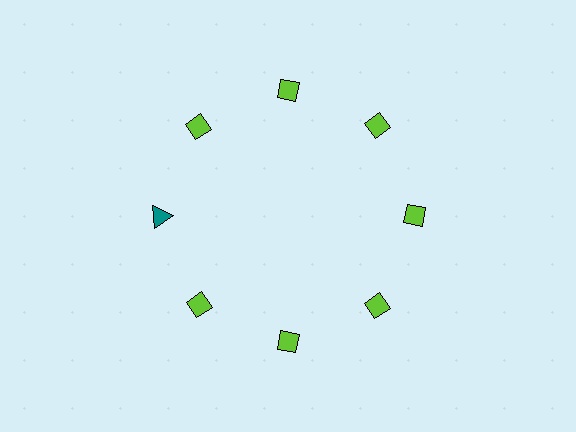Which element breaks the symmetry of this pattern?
The teal triangle at roughly the 9 o'clock position breaks the symmetry. All other shapes are lime diamonds.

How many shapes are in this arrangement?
There are 8 shapes arranged in a ring pattern.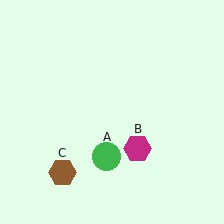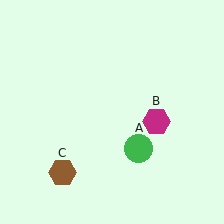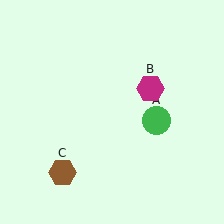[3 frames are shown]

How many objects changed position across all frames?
2 objects changed position: green circle (object A), magenta hexagon (object B).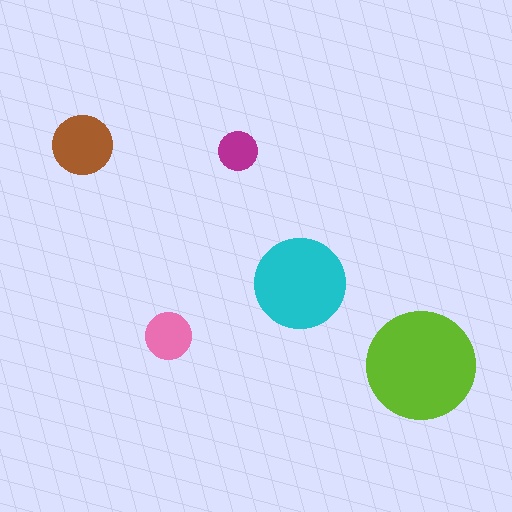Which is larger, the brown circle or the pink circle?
The brown one.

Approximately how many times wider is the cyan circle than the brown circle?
About 1.5 times wider.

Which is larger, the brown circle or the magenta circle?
The brown one.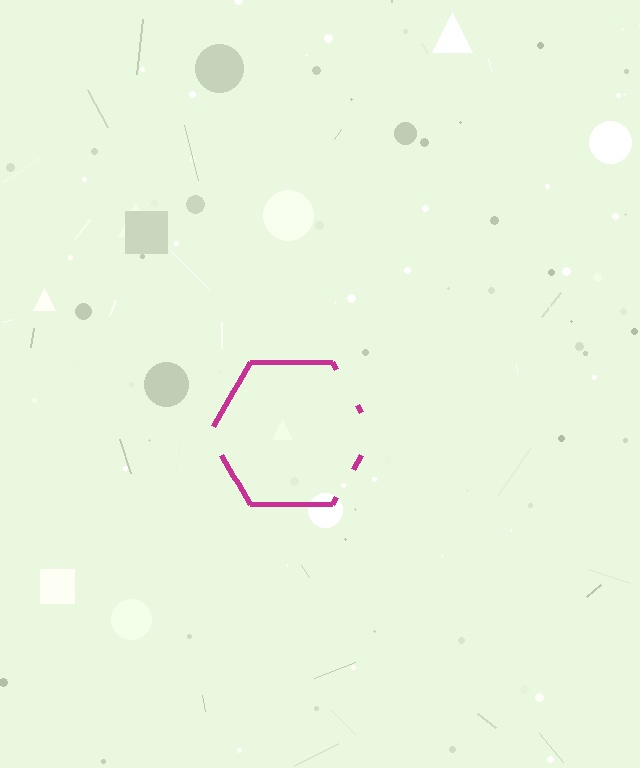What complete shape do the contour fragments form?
The contour fragments form a hexagon.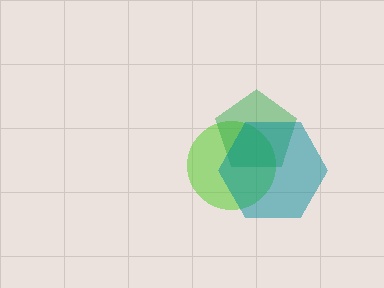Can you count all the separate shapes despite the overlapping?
Yes, there are 3 separate shapes.